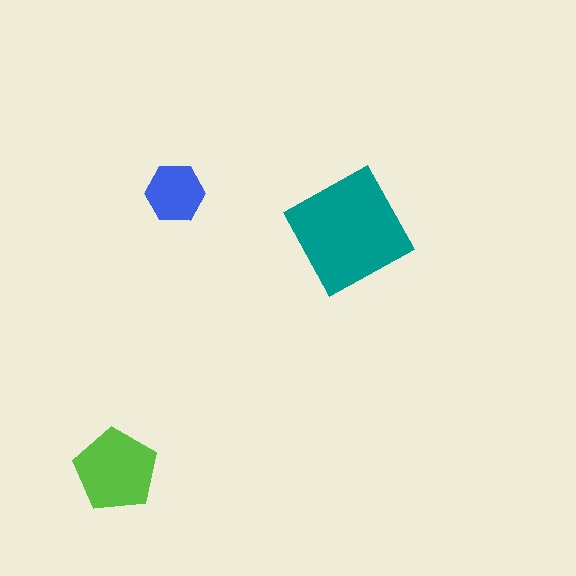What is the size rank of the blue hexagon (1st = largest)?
3rd.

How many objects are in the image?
There are 3 objects in the image.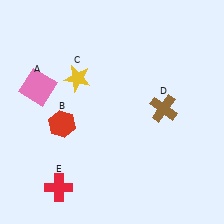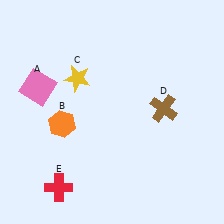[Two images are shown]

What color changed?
The hexagon (B) changed from red in Image 1 to orange in Image 2.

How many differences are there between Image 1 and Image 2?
There is 1 difference between the two images.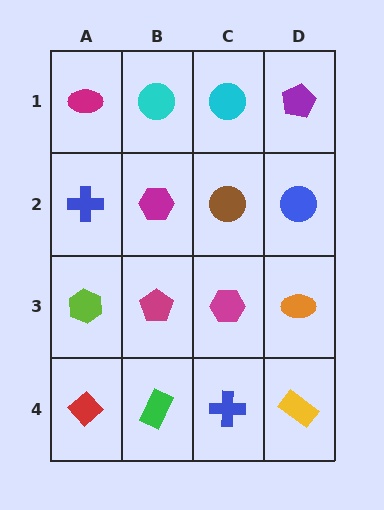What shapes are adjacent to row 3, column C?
A brown circle (row 2, column C), a blue cross (row 4, column C), a magenta pentagon (row 3, column B), an orange ellipse (row 3, column D).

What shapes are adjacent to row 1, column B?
A magenta hexagon (row 2, column B), a magenta ellipse (row 1, column A), a cyan circle (row 1, column C).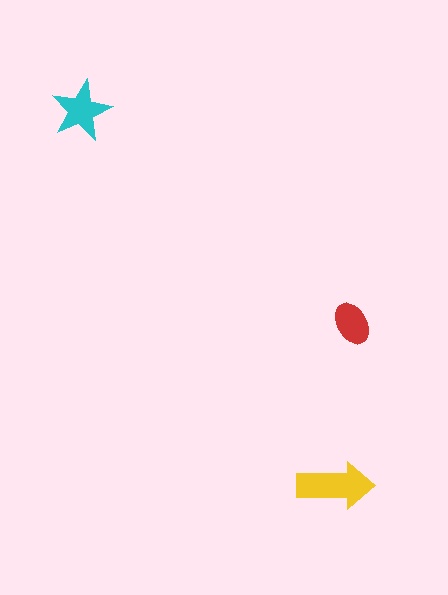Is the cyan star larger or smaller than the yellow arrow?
Smaller.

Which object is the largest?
The yellow arrow.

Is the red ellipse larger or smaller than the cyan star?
Smaller.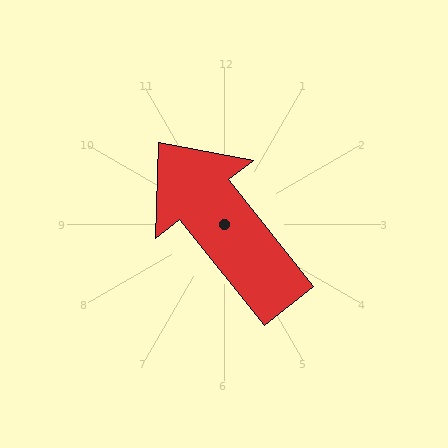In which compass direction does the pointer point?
Northwest.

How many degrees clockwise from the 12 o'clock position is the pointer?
Approximately 321 degrees.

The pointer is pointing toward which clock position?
Roughly 11 o'clock.